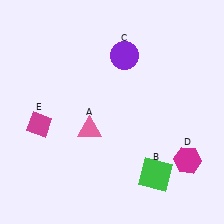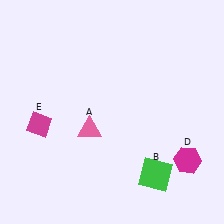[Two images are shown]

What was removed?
The purple circle (C) was removed in Image 2.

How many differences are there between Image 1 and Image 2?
There is 1 difference between the two images.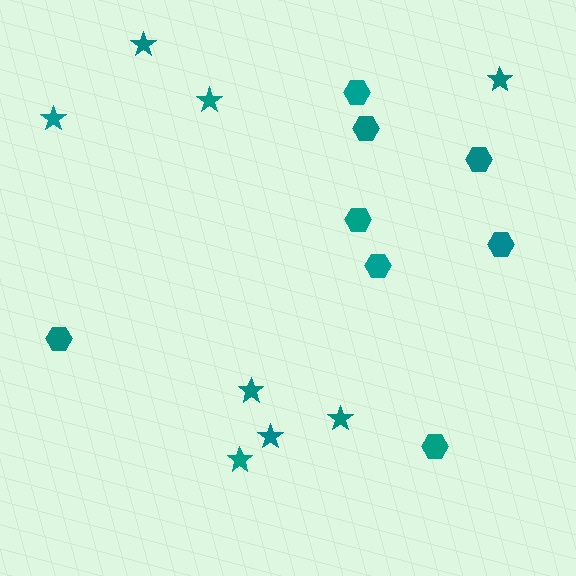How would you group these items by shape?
There are 2 groups: one group of stars (8) and one group of hexagons (8).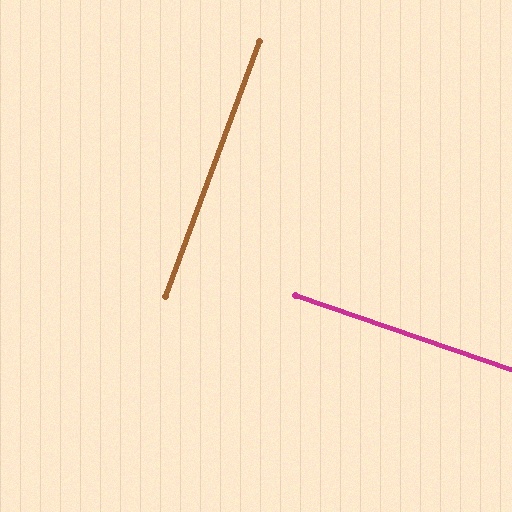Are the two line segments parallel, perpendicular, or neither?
Perpendicular — they meet at approximately 89°.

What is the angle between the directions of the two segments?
Approximately 89 degrees.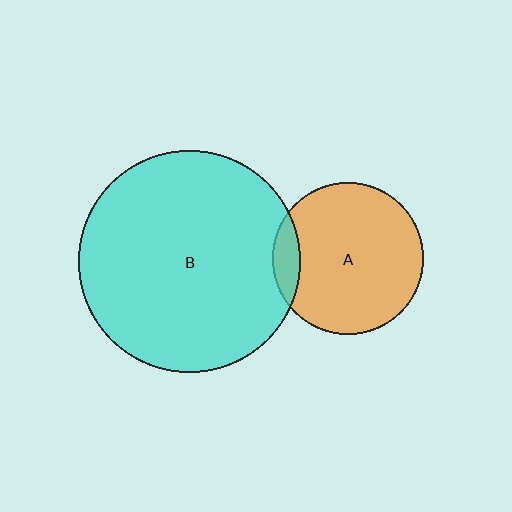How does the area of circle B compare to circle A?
Approximately 2.1 times.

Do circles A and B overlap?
Yes.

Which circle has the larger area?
Circle B (cyan).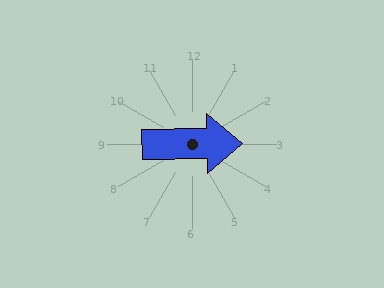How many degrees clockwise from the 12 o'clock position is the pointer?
Approximately 89 degrees.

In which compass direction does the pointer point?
East.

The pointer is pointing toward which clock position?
Roughly 3 o'clock.